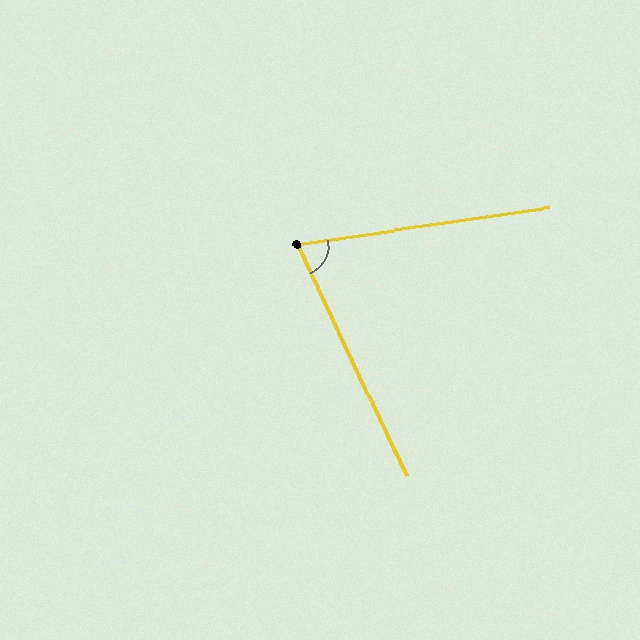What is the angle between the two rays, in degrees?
Approximately 73 degrees.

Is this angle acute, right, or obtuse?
It is acute.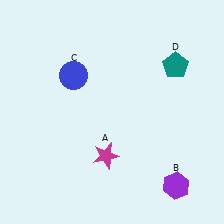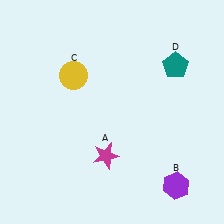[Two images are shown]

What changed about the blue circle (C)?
In Image 1, C is blue. In Image 2, it changed to yellow.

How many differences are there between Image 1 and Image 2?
There is 1 difference between the two images.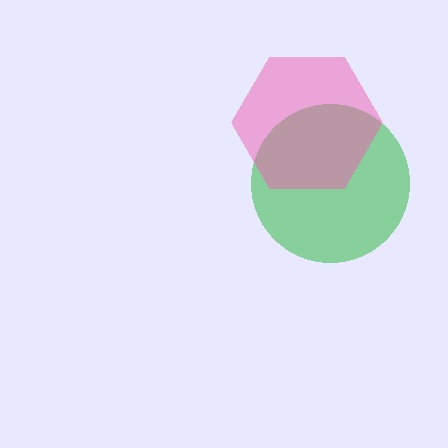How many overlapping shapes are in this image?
There are 2 overlapping shapes in the image.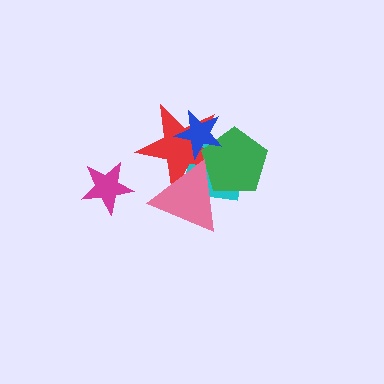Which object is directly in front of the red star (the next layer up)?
The green pentagon is directly in front of the red star.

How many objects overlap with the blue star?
3 objects overlap with the blue star.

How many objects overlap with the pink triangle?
3 objects overlap with the pink triangle.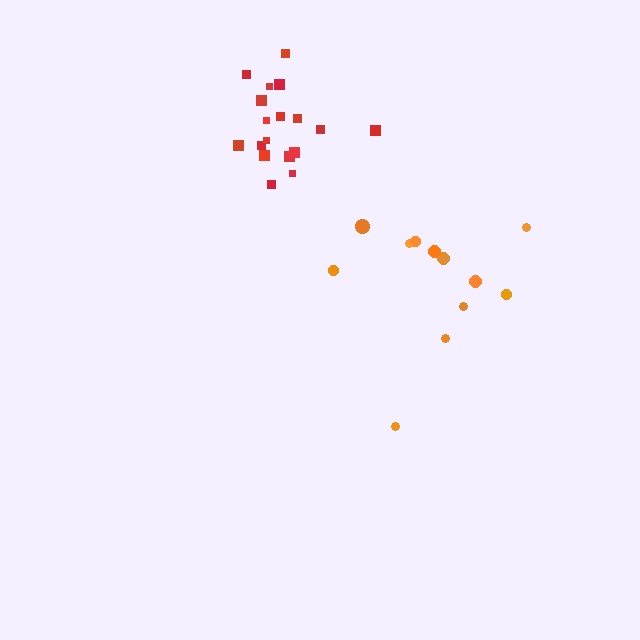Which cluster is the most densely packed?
Red.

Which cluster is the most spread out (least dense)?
Orange.